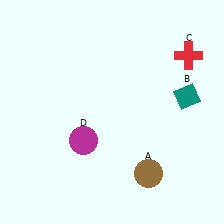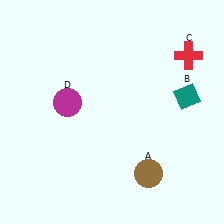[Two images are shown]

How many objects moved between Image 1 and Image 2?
1 object moved between the two images.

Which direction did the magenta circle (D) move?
The magenta circle (D) moved up.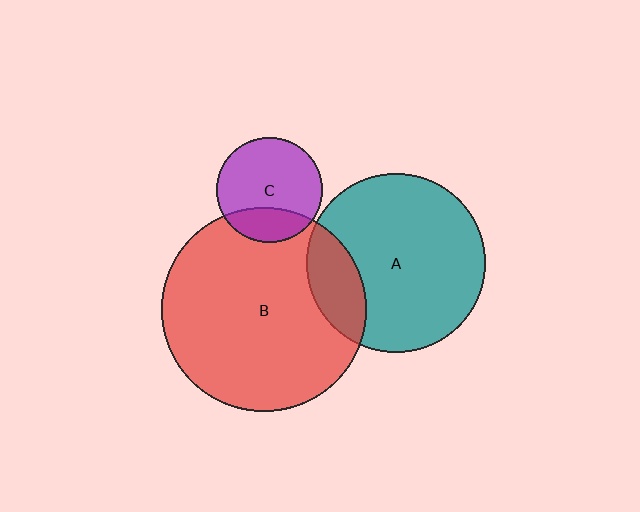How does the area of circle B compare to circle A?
Approximately 1.3 times.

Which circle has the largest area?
Circle B (red).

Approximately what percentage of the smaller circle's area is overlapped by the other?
Approximately 25%.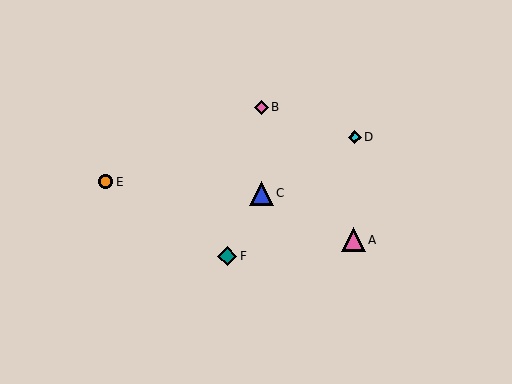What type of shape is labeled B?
Shape B is a pink diamond.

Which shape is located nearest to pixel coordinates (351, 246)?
The pink triangle (labeled A) at (353, 240) is nearest to that location.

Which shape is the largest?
The blue triangle (labeled C) is the largest.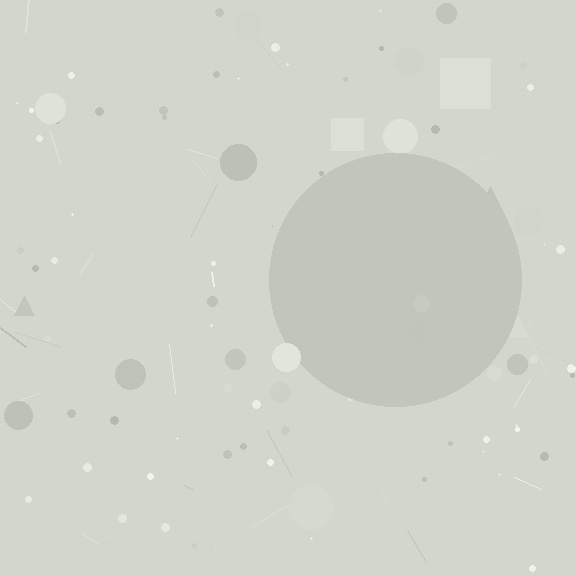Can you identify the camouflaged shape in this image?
The camouflaged shape is a circle.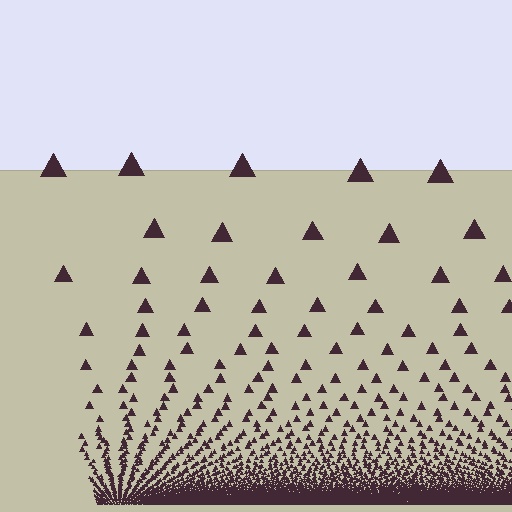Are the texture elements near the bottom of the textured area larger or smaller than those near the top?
Smaller. The gradient is inverted — elements near the bottom are smaller and denser.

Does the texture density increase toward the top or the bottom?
Density increases toward the bottom.